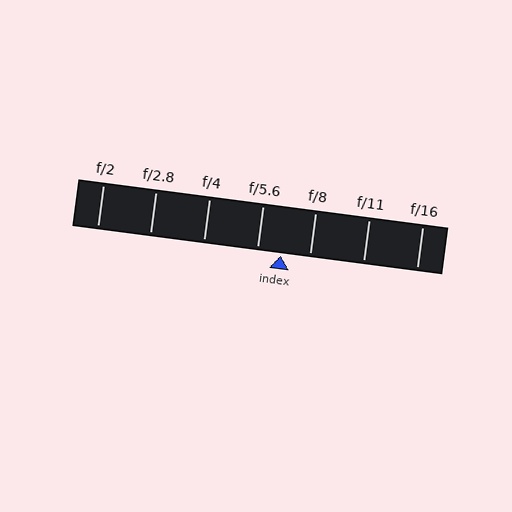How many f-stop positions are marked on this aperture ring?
There are 7 f-stop positions marked.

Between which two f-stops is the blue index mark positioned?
The index mark is between f/5.6 and f/8.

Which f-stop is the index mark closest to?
The index mark is closest to f/5.6.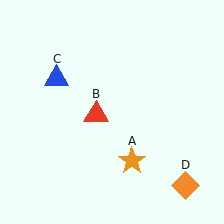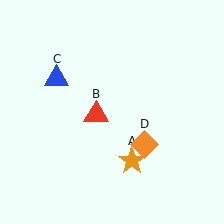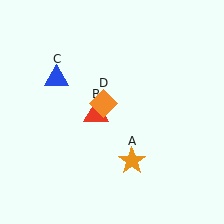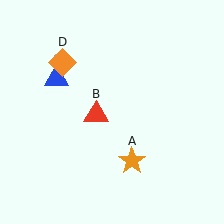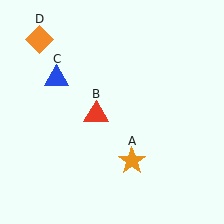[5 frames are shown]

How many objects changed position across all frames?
1 object changed position: orange diamond (object D).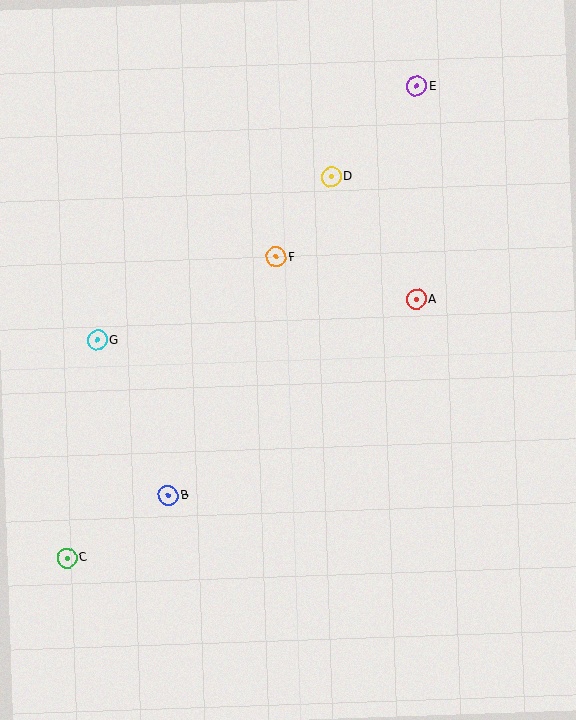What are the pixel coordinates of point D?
Point D is at (331, 177).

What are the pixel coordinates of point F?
Point F is at (276, 257).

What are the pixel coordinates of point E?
Point E is at (416, 86).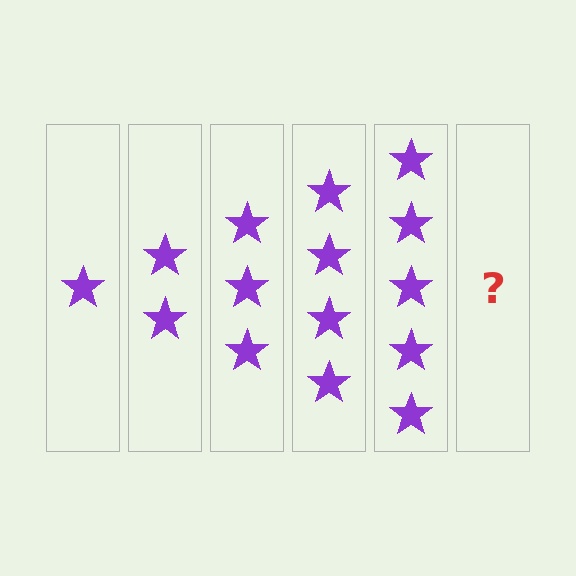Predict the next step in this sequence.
The next step is 6 stars.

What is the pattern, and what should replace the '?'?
The pattern is that each step adds one more star. The '?' should be 6 stars.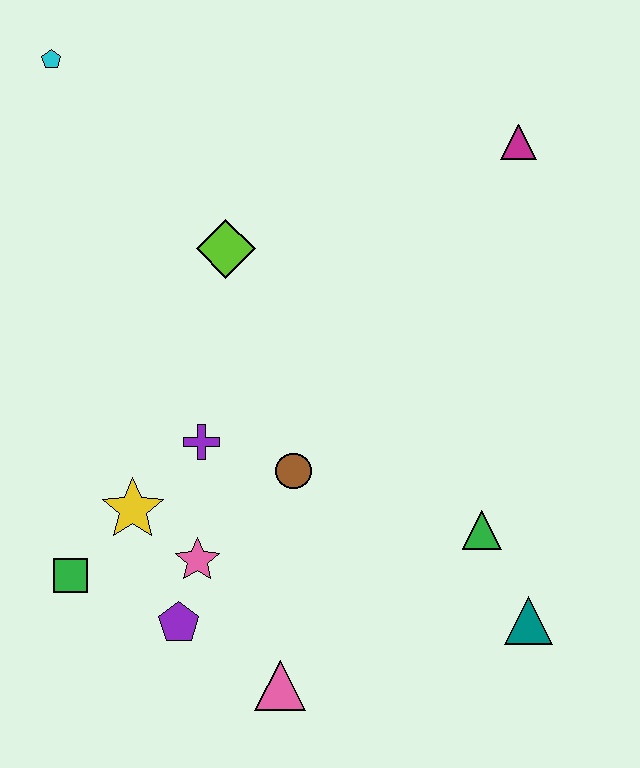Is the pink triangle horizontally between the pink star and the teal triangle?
Yes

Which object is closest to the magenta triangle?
The lime diamond is closest to the magenta triangle.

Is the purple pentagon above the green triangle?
No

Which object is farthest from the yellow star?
The magenta triangle is farthest from the yellow star.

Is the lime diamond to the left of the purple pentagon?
No